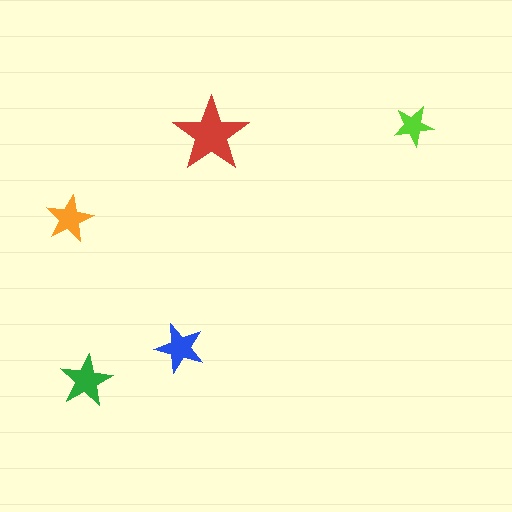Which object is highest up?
The lime star is topmost.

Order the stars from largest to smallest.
the red one, the green one, the blue one, the orange one, the lime one.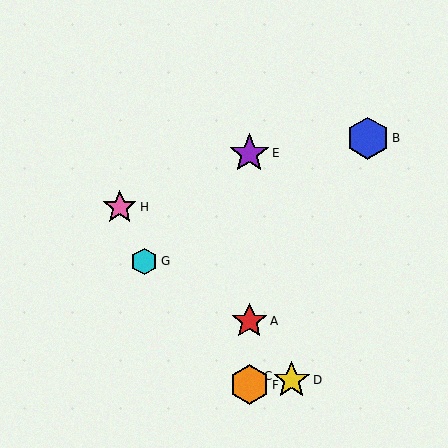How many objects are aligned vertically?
4 objects (A, C, E, F) are aligned vertically.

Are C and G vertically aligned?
No, C is at x≈249 and G is at x≈144.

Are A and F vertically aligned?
Yes, both are at x≈249.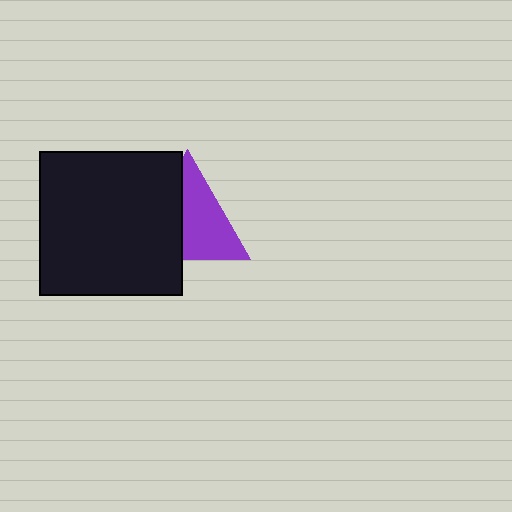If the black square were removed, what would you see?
You would see the complete purple triangle.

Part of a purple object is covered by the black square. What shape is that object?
It is a triangle.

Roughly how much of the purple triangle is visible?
About half of it is visible (roughly 56%).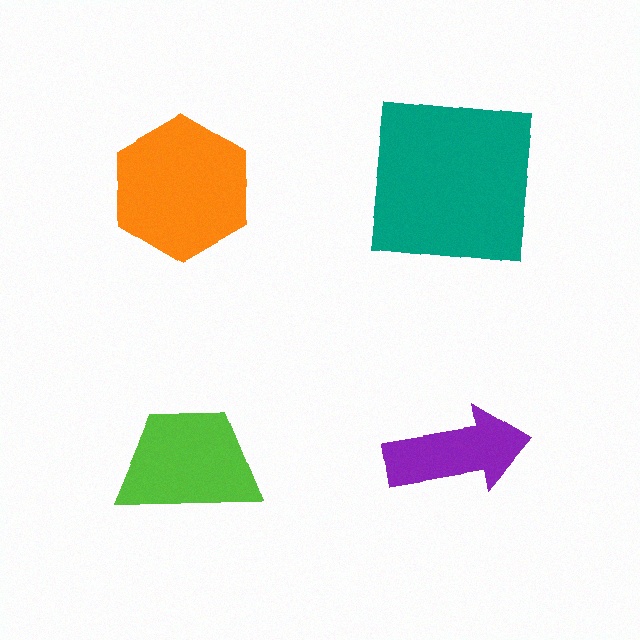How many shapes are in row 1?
2 shapes.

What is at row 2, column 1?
A lime trapezoid.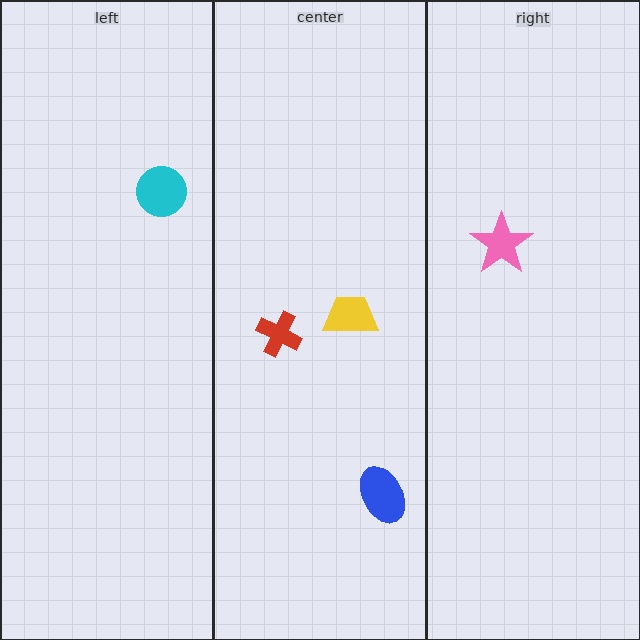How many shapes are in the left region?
1.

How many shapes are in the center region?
3.